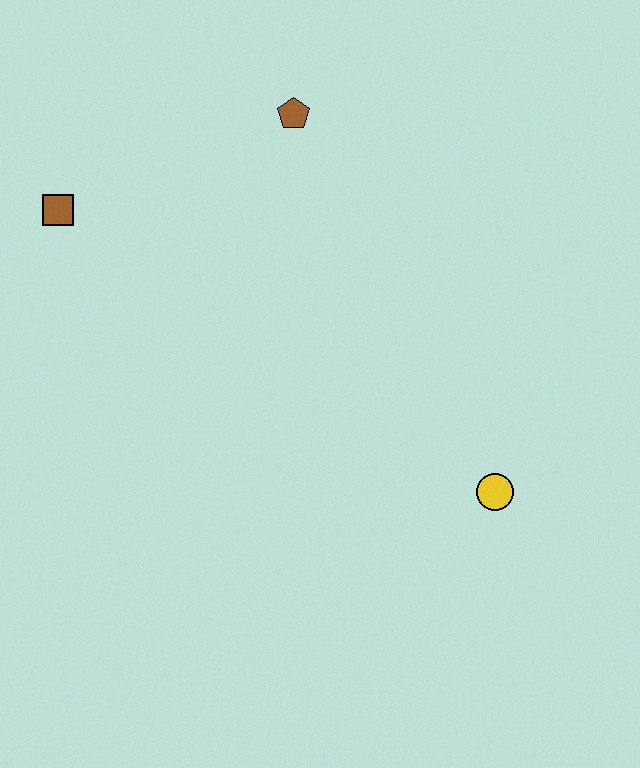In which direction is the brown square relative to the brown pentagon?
The brown square is to the left of the brown pentagon.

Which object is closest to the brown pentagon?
The brown square is closest to the brown pentagon.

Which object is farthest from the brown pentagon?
The yellow circle is farthest from the brown pentagon.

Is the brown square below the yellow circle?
No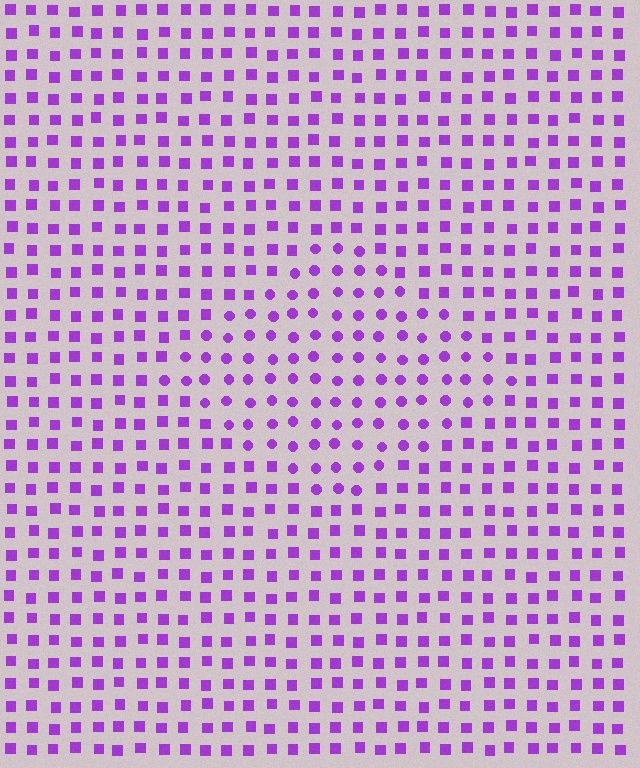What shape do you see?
I see a diamond.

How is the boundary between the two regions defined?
The boundary is defined by a change in element shape: circles inside vs. squares outside. All elements share the same color and spacing.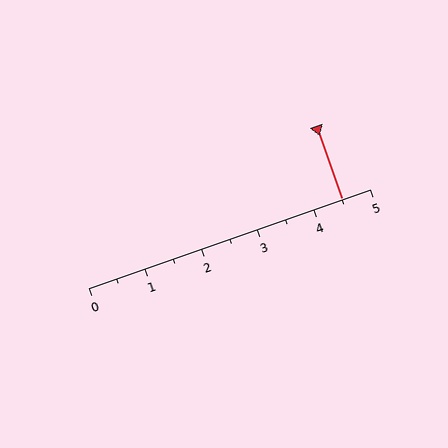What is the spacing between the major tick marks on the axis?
The major ticks are spaced 1 apart.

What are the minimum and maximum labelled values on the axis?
The axis runs from 0 to 5.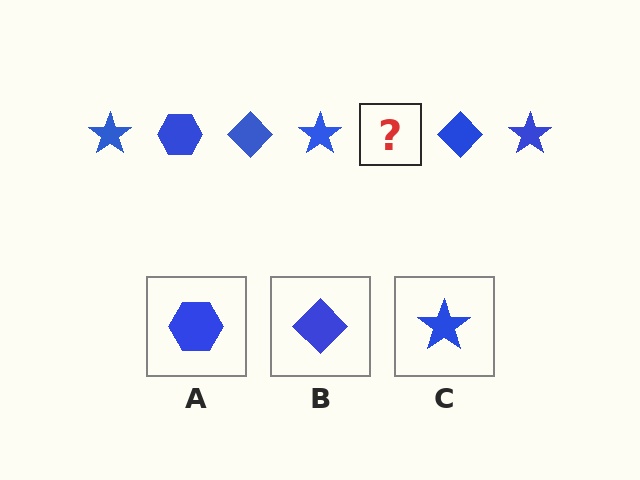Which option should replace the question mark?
Option A.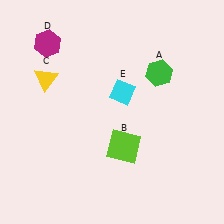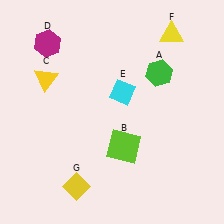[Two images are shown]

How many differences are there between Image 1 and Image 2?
There are 2 differences between the two images.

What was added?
A yellow triangle (F), a yellow diamond (G) were added in Image 2.